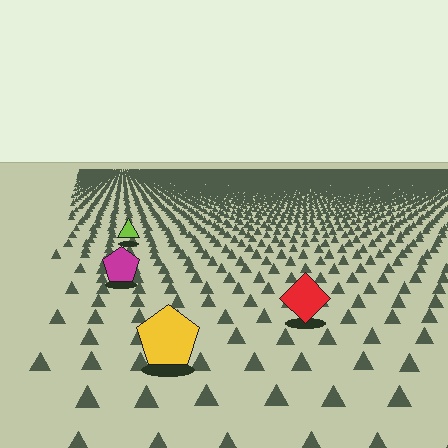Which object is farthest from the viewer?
The lime triangle is farthest from the viewer. It appears smaller and the ground texture around it is denser.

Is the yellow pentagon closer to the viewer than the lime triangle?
Yes. The yellow pentagon is closer — you can tell from the texture gradient: the ground texture is coarser near it.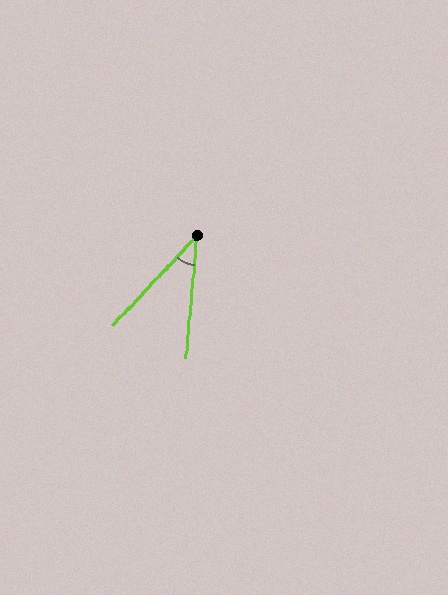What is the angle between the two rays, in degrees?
Approximately 38 degrees.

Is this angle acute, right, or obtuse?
It is acute.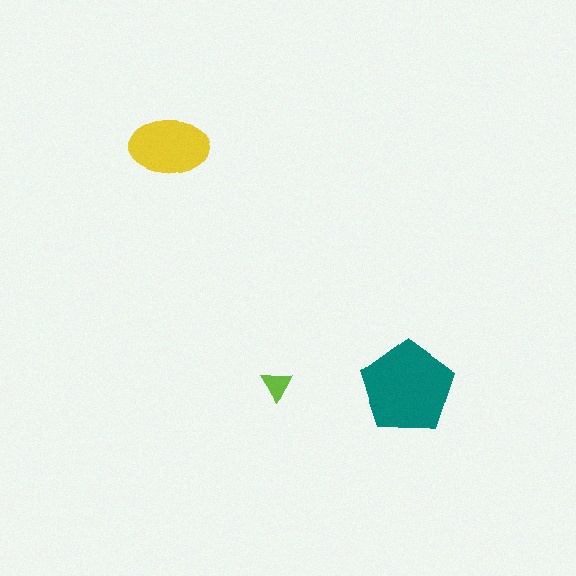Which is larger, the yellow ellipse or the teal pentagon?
The teal pentagon.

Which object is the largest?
The teal pentagon.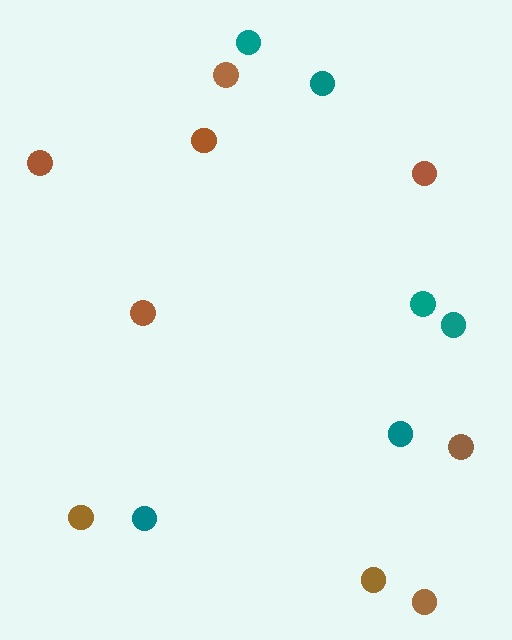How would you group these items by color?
There are 2 groups: one group of teal circles (6) and one group of brown circles (9).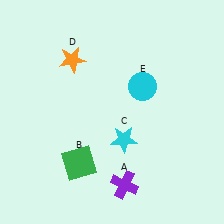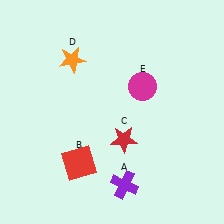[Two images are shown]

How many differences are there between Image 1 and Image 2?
There are 3 differences between the two images.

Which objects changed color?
B changed from green to red. C changed from cyan to red. E changed from cyan to magenta.